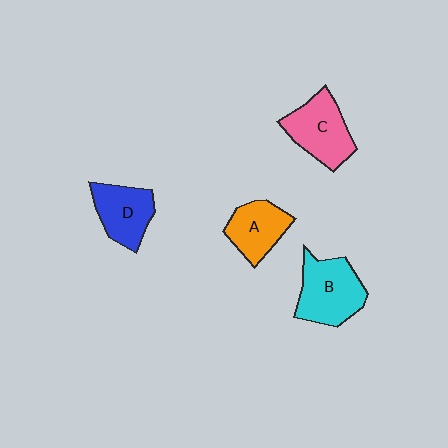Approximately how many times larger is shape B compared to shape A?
Approximately 1.4 times.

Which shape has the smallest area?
Shape A (orange).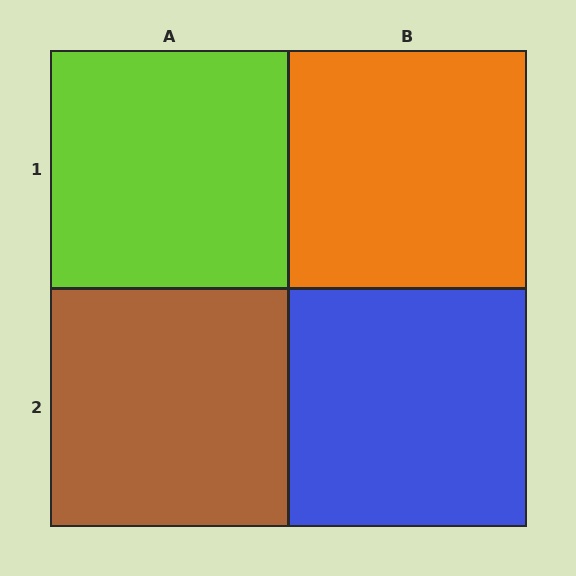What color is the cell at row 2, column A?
Brown.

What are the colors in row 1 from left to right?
Lime, orange.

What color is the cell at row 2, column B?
Blue.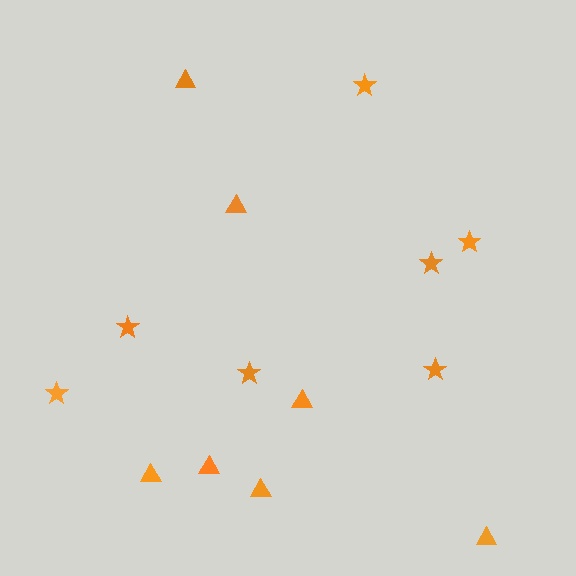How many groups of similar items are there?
There are 2 groups: one group of stars (7) and one group of triangles (7).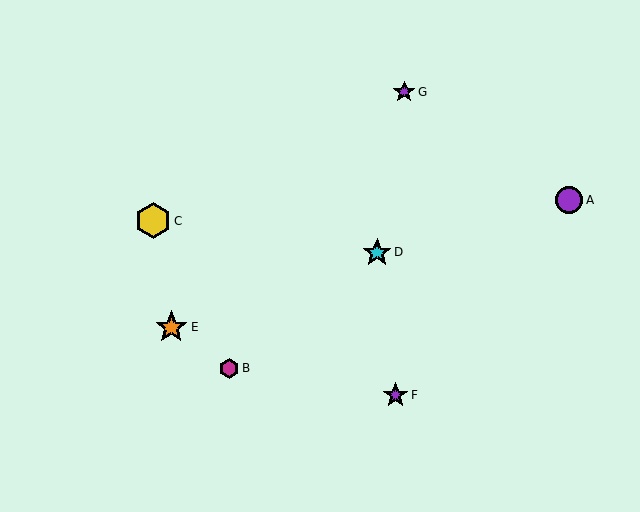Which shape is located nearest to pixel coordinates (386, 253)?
The cyan star (labeled D) at (377, 252) is nearest to that location.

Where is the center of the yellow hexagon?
The center of the yellow hexagon is at (153, 221).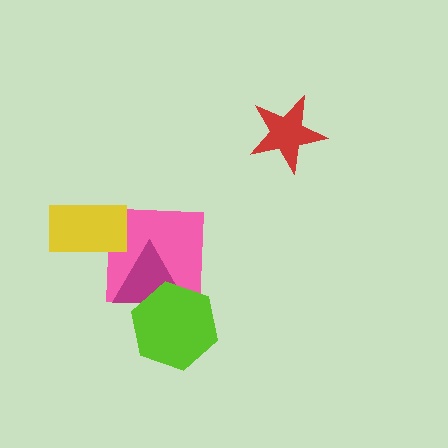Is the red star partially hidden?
No, no other shape covers it.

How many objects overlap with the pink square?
3 objects overlap with the pink square.